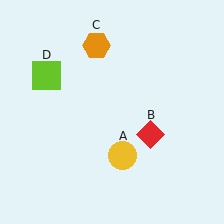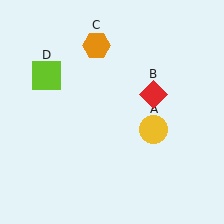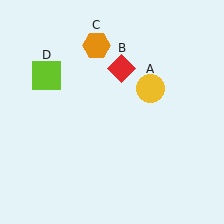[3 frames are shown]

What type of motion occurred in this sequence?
The yellow circle (object A), red diamond (object B) rotated counterclockwise around the center of the scene.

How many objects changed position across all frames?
2 objects changed position: yellow circle (object A), red diamond (object B).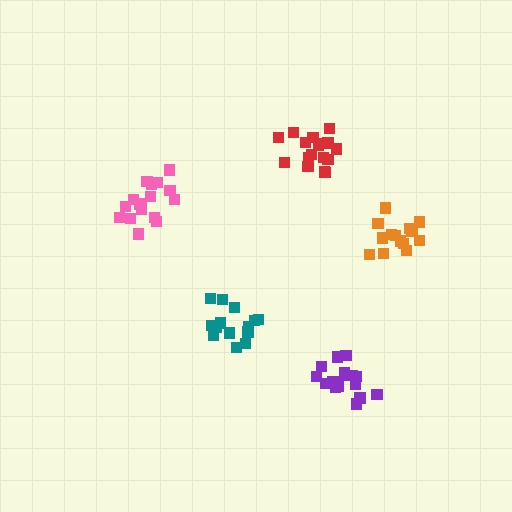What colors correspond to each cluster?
The clusters are colored: purple, teal, red, pink, orange.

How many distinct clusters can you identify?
There are 5 distinct clusters.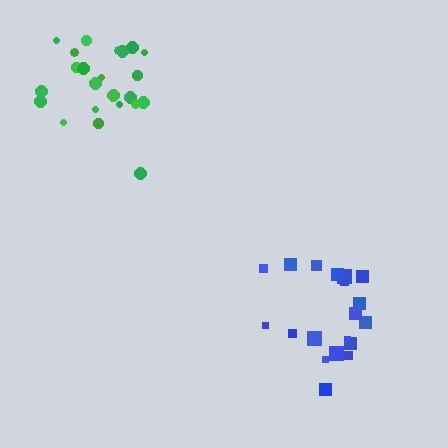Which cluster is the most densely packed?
Green.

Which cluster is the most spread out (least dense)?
Blue.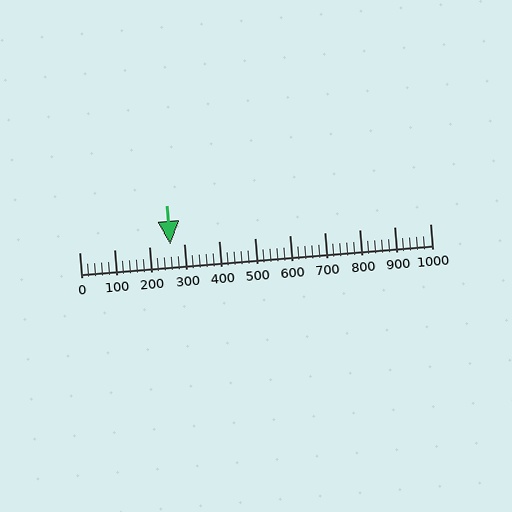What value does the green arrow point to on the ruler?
The green arrow points to approximately 260.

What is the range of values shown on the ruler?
The ruler shows values from 0 to 1000.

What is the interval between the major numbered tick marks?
The major tick marks are spaced 100 units apart.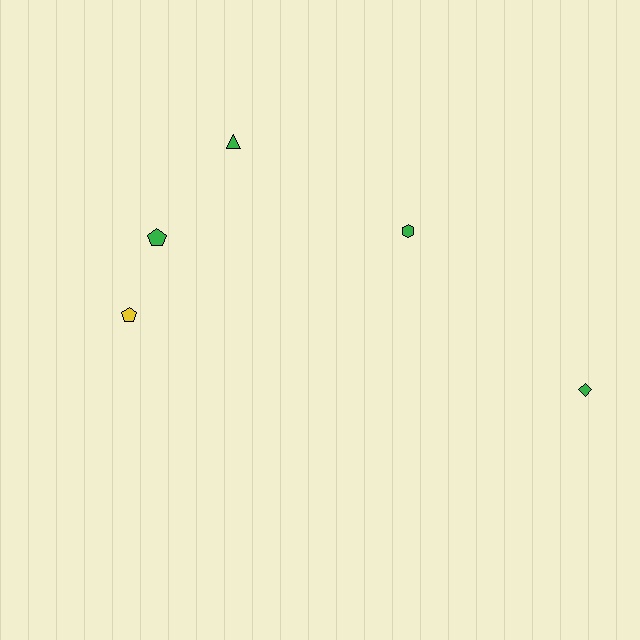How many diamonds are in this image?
There is 1 diamond.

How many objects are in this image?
There are 5 objects.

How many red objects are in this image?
There are no red objects.